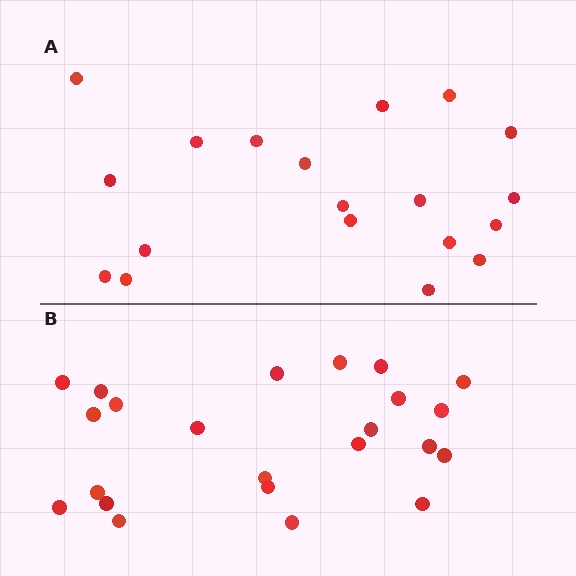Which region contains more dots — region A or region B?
Region B (the bottom region) has more dots.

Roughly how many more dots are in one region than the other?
Region B has about 4 more dots than region A.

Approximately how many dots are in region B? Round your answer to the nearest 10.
About 20 dots. (The exact count is 23, which rounds to 20.)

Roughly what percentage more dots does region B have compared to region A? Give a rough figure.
About 20% more.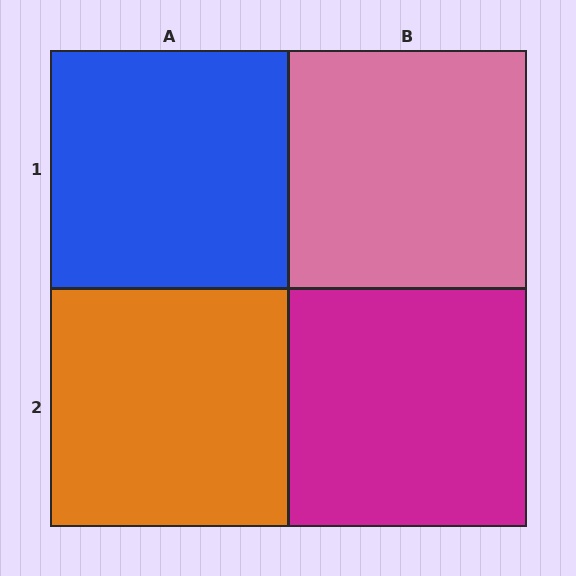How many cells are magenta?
1 cell is magenta.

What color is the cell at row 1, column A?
Blue.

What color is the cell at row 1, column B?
Pink.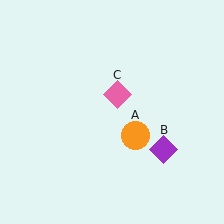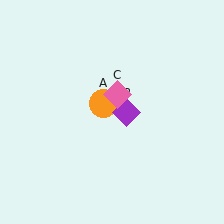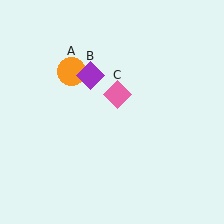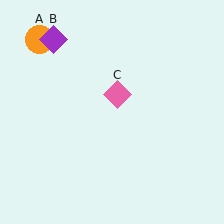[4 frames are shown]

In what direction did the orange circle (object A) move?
The orange circle (object A) moved up and to the left.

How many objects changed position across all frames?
2 objects changed position: orange circle (object A), purple diamond (object B).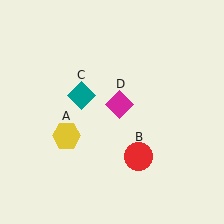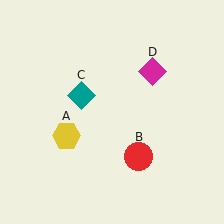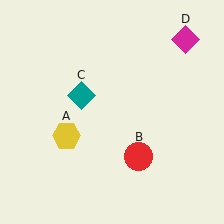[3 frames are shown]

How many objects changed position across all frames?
1 object changed position: magenta diamond (object D).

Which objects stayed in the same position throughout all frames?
Yellow hexagon (object A) and red circle (object B) and teal diamond (object C) remained stationary.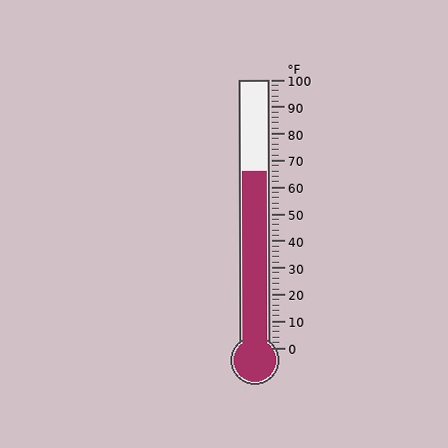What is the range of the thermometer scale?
The thermometer scale ranges from 0°F to 100°F.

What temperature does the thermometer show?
The thermometer shows approximately 66°F.